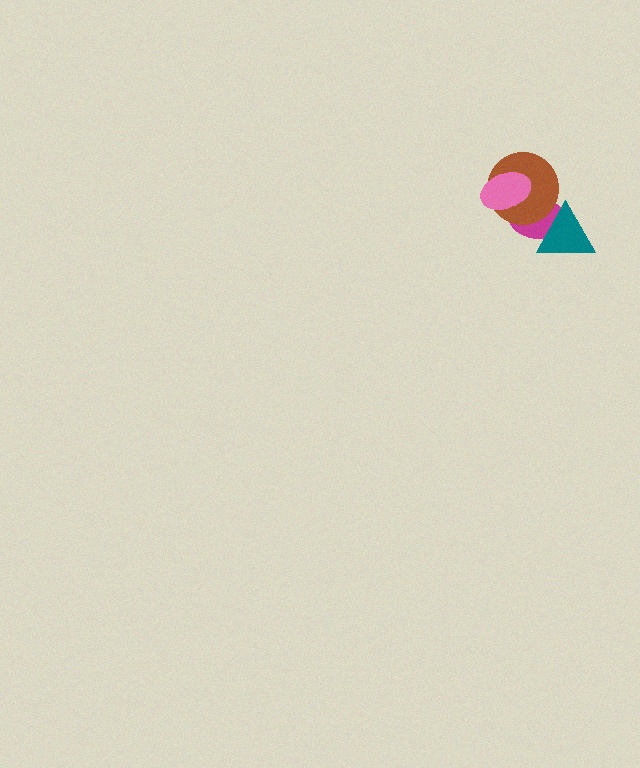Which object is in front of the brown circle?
The pink ellipse is in front of the brown circle.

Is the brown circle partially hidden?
Yes, it is partially covered by another shape.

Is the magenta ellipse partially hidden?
Yes, it is partially covered by another shape.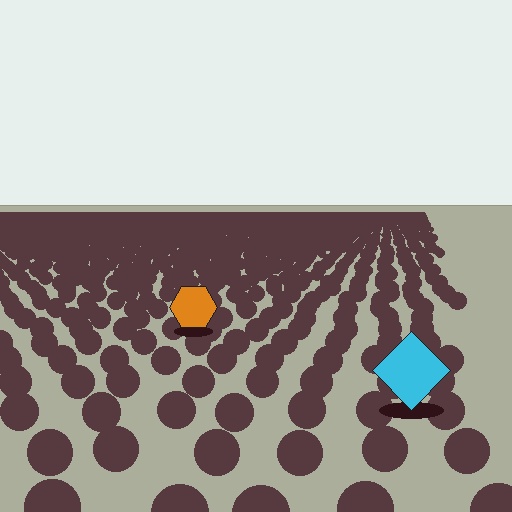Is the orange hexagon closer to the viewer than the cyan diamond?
No. The cyan diamond is closer — you can tell from the texture gradient: the ground texture is coarser near it.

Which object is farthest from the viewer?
The orange hexagon is farthest from the viewer. It appears smaller and the ground texture around it is denser.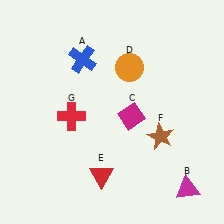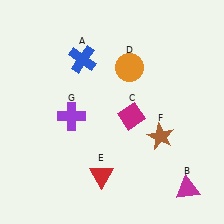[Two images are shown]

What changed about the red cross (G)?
In Image 1, G is red. In Image 2, it changed to purple.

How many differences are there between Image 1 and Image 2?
There is 1 difference between the two images.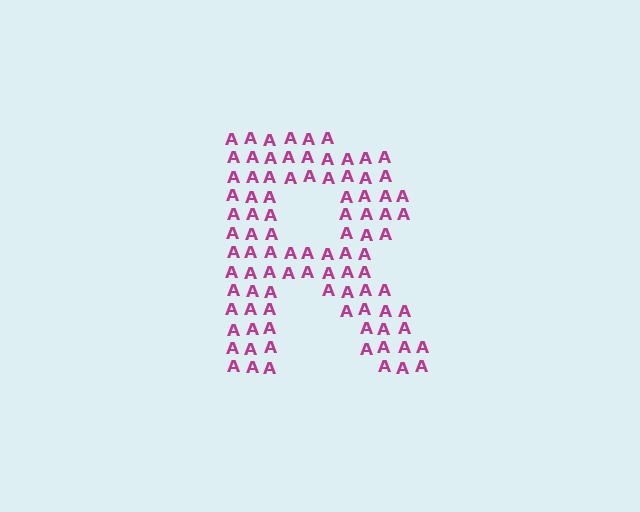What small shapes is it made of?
It is made of small letter A's.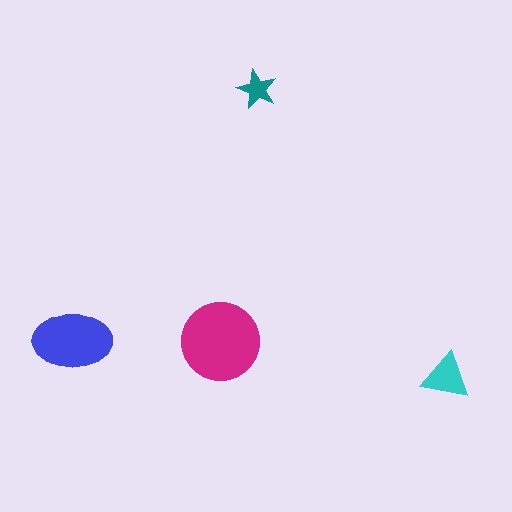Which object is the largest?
The magenta circle.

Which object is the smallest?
The teal star.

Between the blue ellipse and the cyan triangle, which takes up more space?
The blue ellipse.